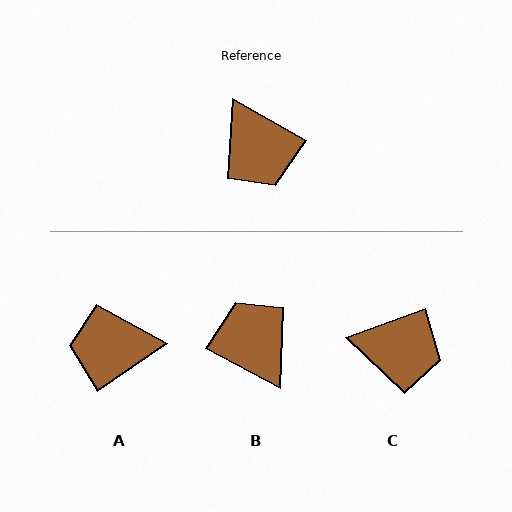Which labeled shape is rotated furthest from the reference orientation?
B, about 178 degrees away.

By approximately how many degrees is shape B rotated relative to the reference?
Approximately 178 degrees clockwise.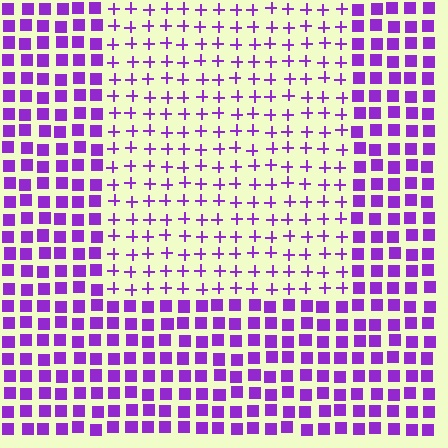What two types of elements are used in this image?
The image uses plus signs inside the rectangle region and squares outside it.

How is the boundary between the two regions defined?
The boundary is defined by a change in element shape: plus signs inside vs. squares outside. All elements share the same color and spacing.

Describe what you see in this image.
The image is filled with small purple elements arranged in a uniform grid. A rectangle-shaped region contains plus signs, while the surrounding area contains squares. The boundary is defined purely by the change in element shape.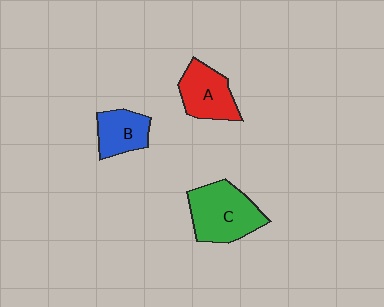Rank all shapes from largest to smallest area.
From largest to smallest: C (green), A (red), B (blue).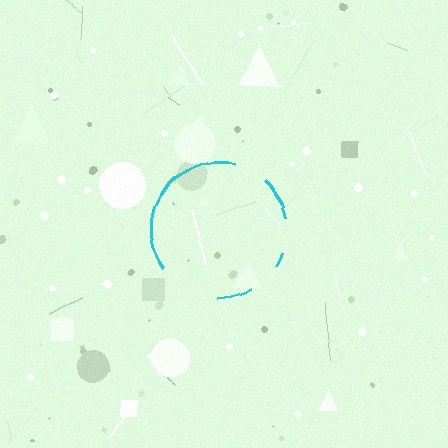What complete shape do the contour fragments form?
The contour fragments form a circle.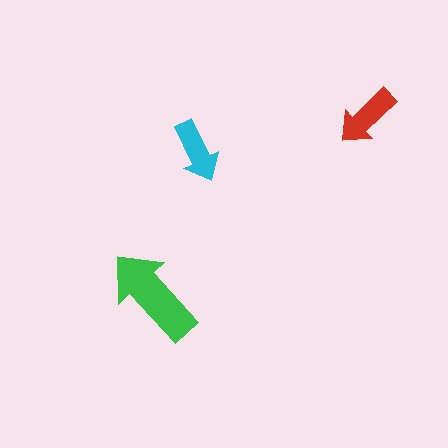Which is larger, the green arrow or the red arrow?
The green one.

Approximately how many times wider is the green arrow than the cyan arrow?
About 1.5 times wider.